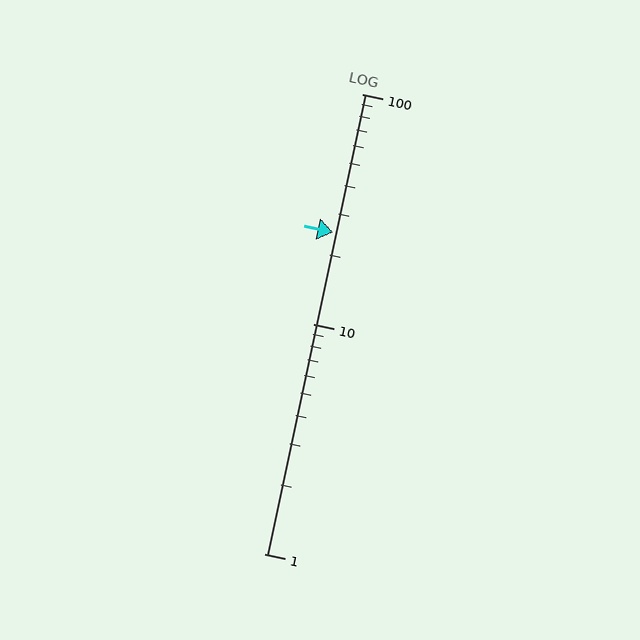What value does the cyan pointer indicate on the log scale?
The pointer indicates approximately 25.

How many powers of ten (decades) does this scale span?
The scale spans 2 decades, from 1 to 100.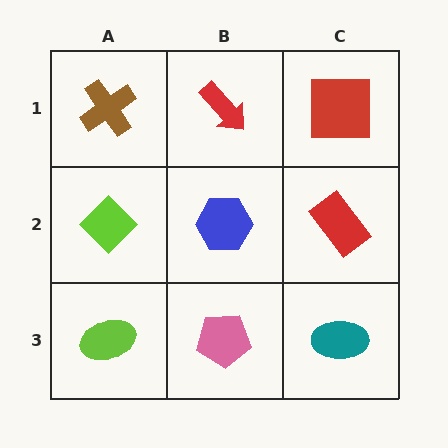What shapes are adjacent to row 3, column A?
A lime diamond (row 2, column A), a pink pentagon (row 3, column B).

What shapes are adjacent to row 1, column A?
A lime diamond (row 2, column A), a red arrow (row 1, column B).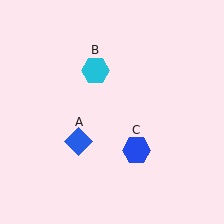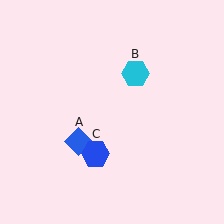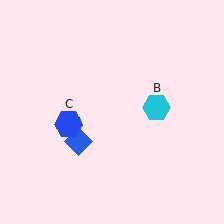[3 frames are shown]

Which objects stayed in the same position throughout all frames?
Blue diamond (object A) remained stationary.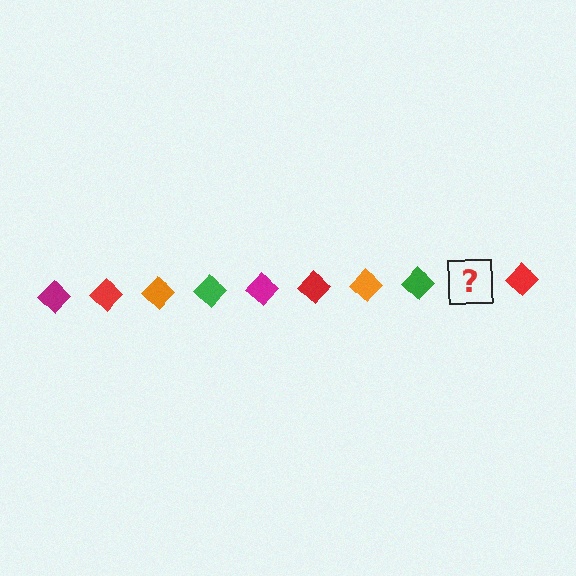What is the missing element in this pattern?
The missing element is a magenta diamond.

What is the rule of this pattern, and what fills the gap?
The rule is that the pattern cycles through magenta, red, orange, green diamonds. The gap should be filled with a magenta diamond.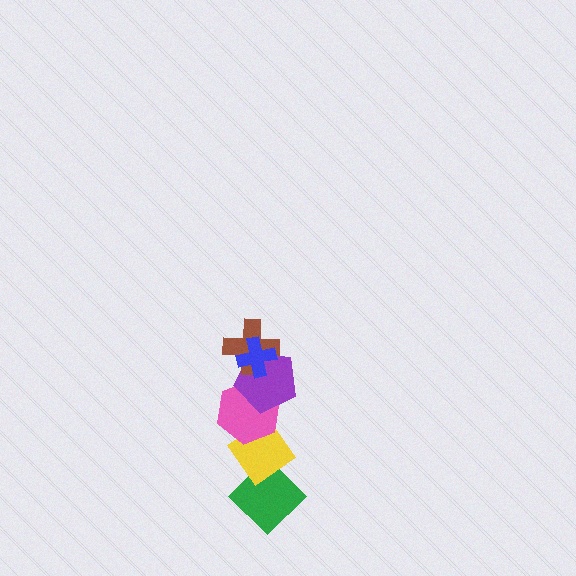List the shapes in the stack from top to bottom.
From top to bottom: the blue cross, the brown cross, the purple pentagon, the pink hexagon, the yellow diamond, the green diamond.